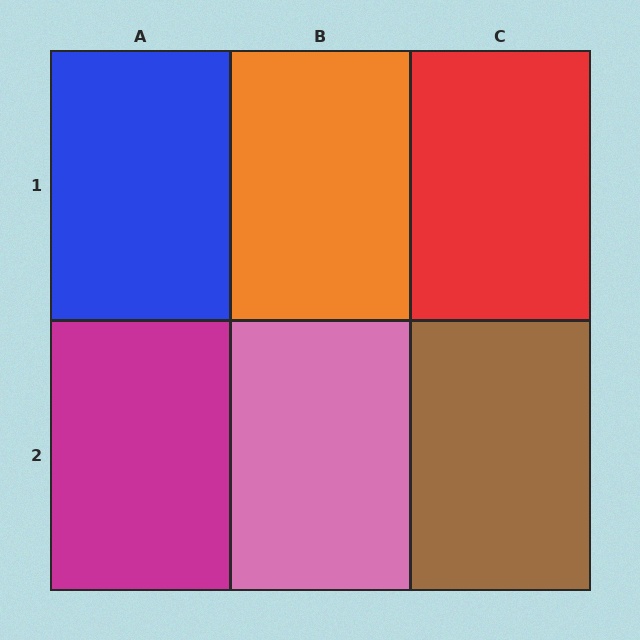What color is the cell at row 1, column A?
Blue.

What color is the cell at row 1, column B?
Orange.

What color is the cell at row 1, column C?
Red.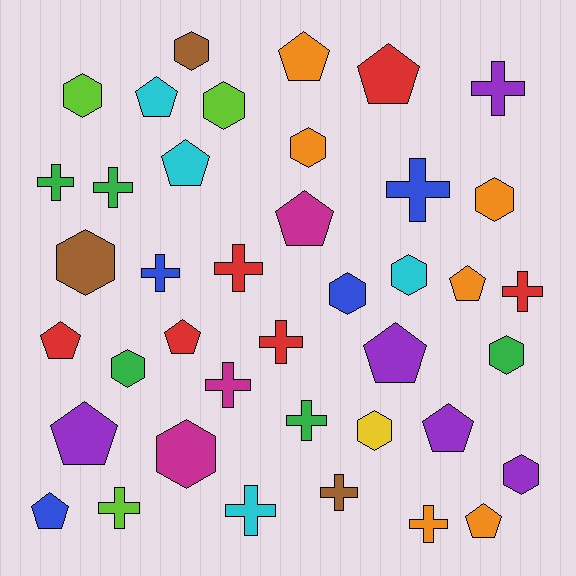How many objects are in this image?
There are 40 objects.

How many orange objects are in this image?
There are 6 orange objects.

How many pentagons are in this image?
There are 13 pentagons.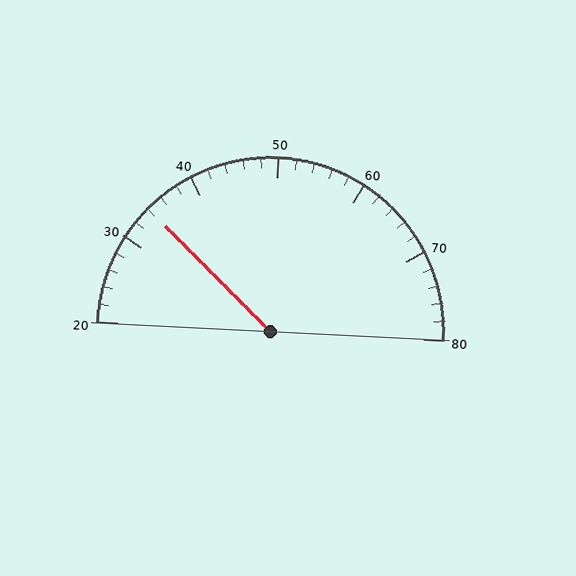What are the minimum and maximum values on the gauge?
The gauge ranges from 20 to 80.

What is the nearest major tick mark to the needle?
The nearest major tick mark is 30.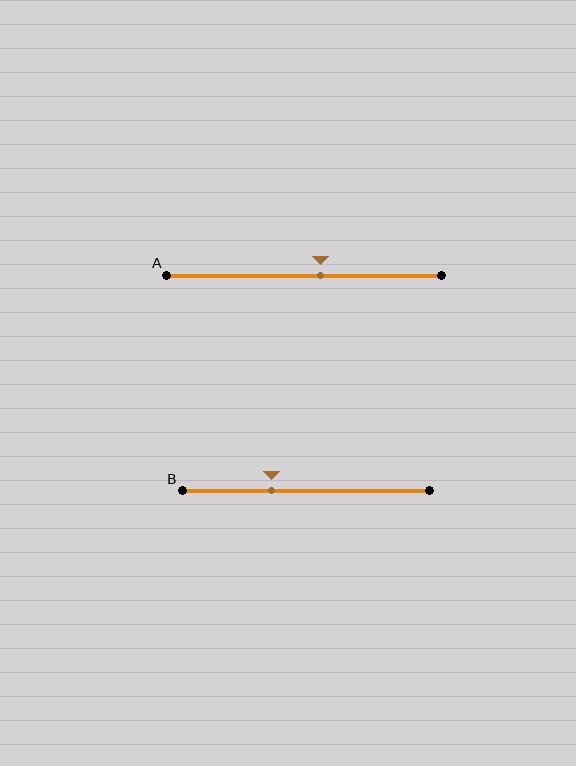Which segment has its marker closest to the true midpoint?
Segment A has its marker closest to the true midpoint.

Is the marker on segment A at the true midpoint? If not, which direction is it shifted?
No, the marker on segment A is shifted to the right by about 6% of the segment length.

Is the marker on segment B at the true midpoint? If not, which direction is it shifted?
No, the marker on segment B is shifted to the left by about 14% of the segment length.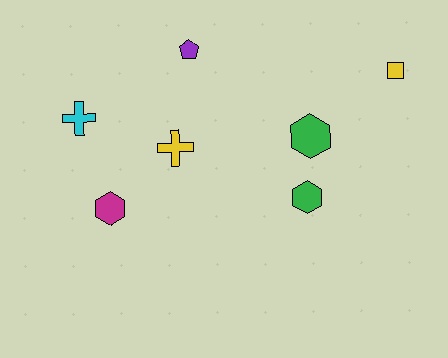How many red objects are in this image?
There are no red objects.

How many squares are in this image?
There is 1 square.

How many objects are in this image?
There are 7 objects.